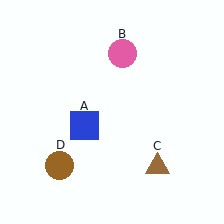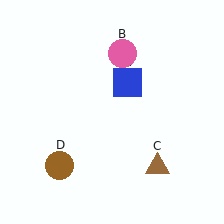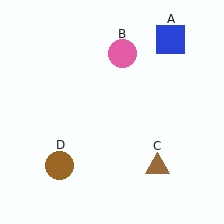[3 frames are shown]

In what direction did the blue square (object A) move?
The blue square (object A) moved up and to the right.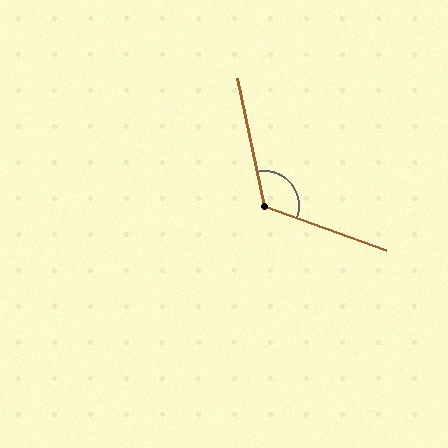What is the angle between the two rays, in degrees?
Approximately 122 degrees.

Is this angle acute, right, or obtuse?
It is obtuse.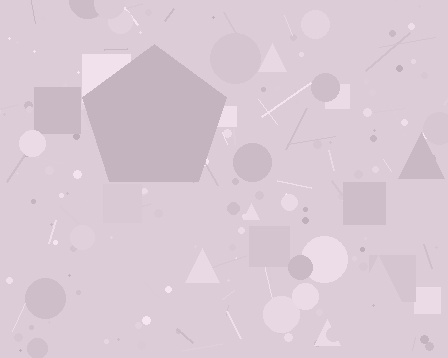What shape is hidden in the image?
A pentagon is hidden in the image.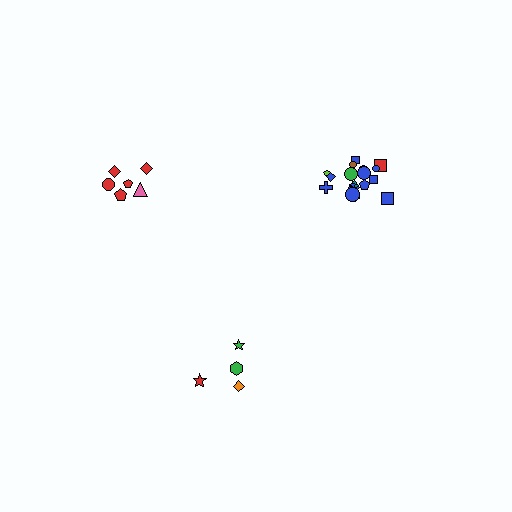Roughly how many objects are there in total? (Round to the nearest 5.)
Roughly 30 objects in total.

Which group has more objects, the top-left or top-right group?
The top-right group.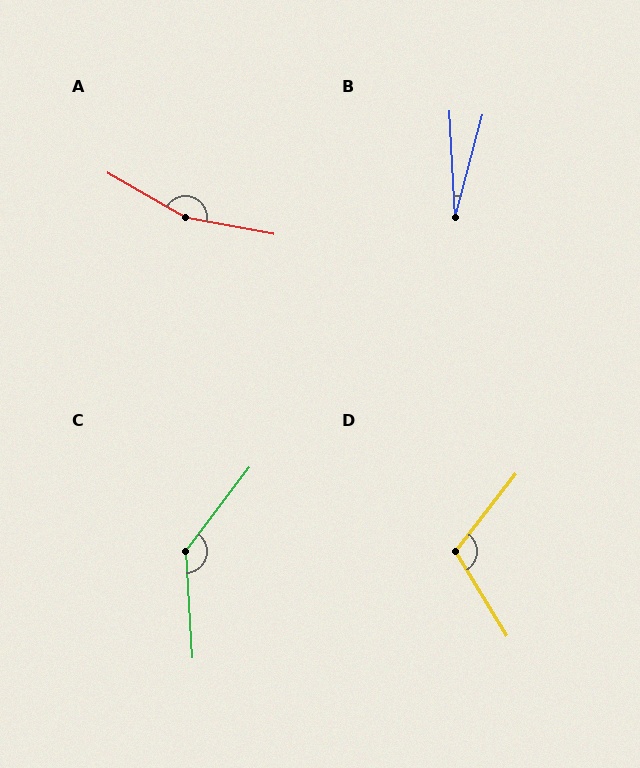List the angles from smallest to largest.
B (18°), D (110°), C (139°), A (161°).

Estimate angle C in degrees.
Approximately 139 degrees.